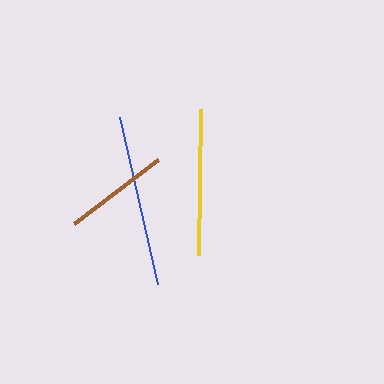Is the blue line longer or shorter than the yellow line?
The blue line is longer than the yellow line.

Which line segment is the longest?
The blue line is the longest at approximately 172 pixels.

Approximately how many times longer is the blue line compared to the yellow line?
The blue line is approximately 1.2 times the length of the yellow line.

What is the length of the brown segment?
The brown segment is approximately 105 pixels long.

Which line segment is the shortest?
The brown line is the shortest at approximately 105 pixels.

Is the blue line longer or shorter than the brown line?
The blue line is longer than the brown line.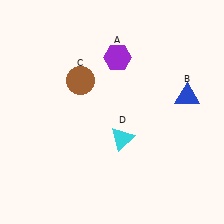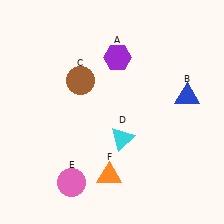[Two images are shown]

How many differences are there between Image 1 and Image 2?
There are 2 differences between the two images.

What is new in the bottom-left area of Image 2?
An orange triangle (F) was added in the bottom-left area of Image 2.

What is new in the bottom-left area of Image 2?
A pink circle (E) was added in the bottom-left area of Image 2.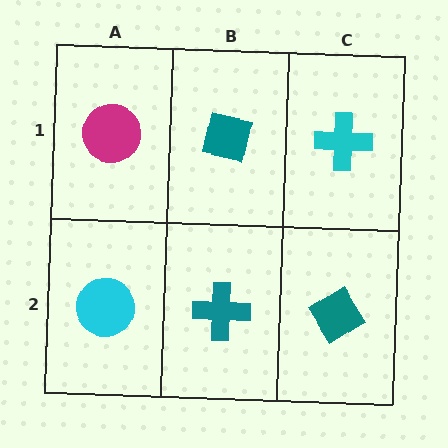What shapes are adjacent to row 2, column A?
A magenta circle (row 1, column A), a teal cross (row 2, column B).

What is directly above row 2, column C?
A cyan cross.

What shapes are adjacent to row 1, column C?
A teal diamond (row 2, column C), a teal square (row 1, column B).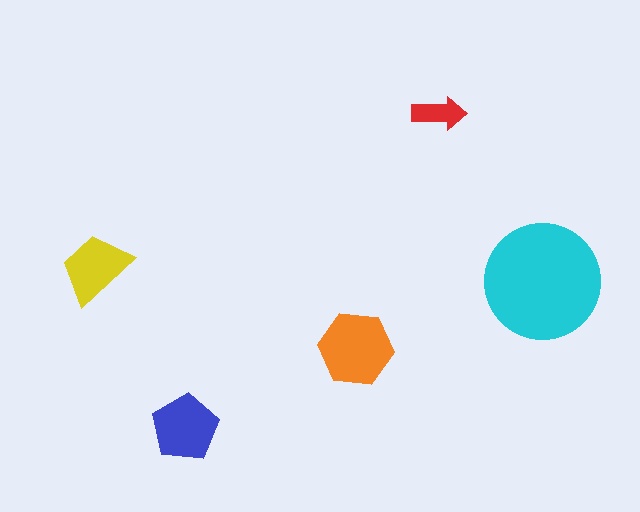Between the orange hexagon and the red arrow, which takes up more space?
The orange hexagon.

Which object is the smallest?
The red arrow.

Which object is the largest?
The cyan circle.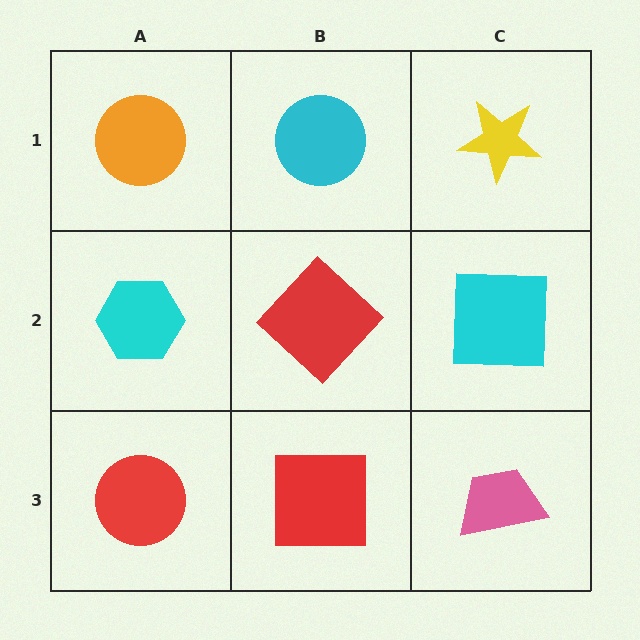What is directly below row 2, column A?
A red circle.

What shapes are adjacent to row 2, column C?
A yellow star (row 1, column C), a pink trapezoid (row 3, column C), a red diamond (row 2, column B).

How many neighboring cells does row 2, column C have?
3.